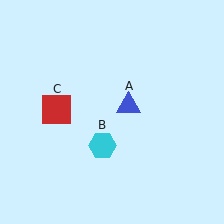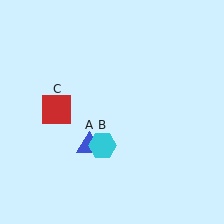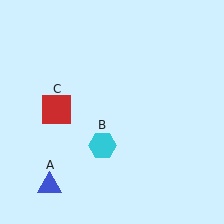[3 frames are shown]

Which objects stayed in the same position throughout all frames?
Cyan hexagon (object B) and red square (object C) remained stationary.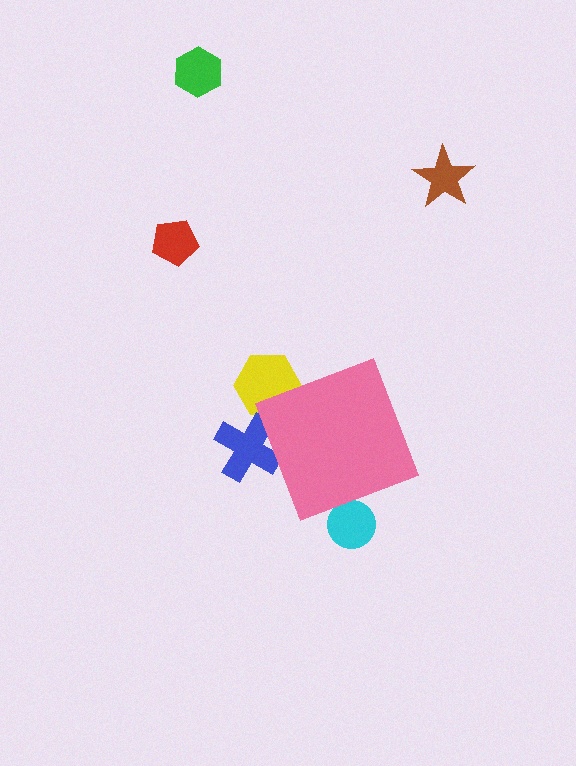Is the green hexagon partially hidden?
No, the green hexagon is fully visible.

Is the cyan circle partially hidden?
Yes, the cyan circle is partially hidden behind the pink diamond.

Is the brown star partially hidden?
No, the brown star is fully visible.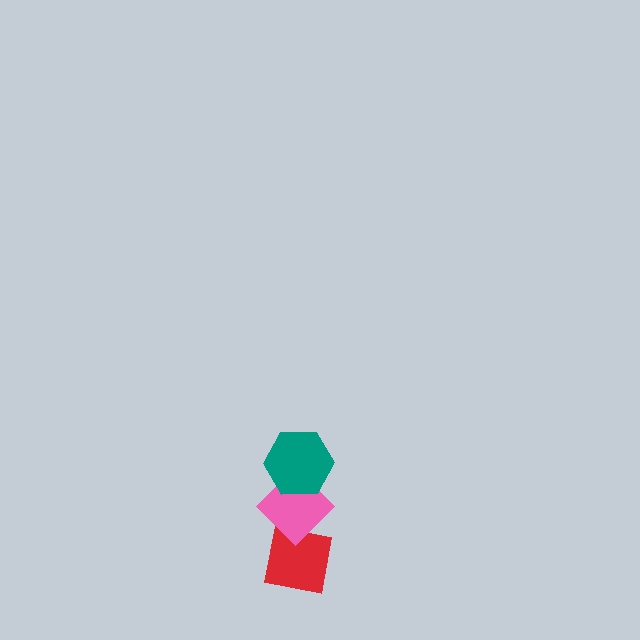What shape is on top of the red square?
The pink diamond is on top of the red square.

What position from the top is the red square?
The red square is 3rd from the top.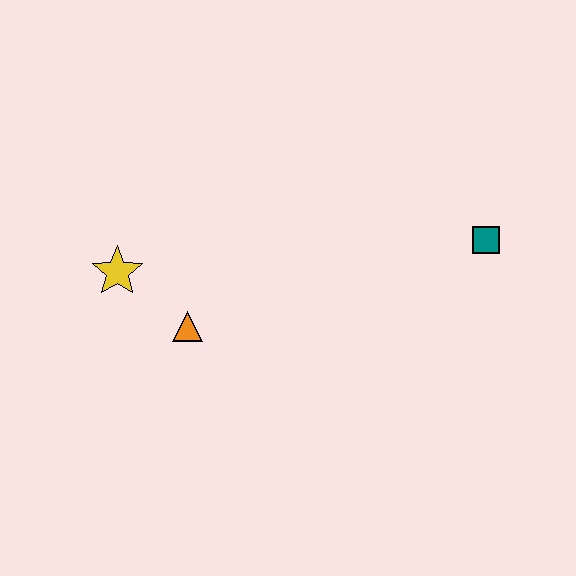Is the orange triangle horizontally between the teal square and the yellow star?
Yes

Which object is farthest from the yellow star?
The teal square is farthest from the yellow star.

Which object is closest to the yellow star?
The orange triangle is closest to the yellow star.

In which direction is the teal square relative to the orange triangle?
The teal square is to the right of the orange triangle.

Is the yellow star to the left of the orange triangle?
Yes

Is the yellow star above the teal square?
No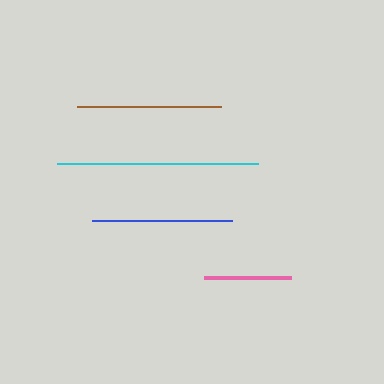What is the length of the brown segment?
The brown segment is approximately 144 pixels long.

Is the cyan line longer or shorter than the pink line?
The cyan line is longer than the pink line.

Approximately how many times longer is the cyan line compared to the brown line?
The cyan line is approximately 1.4 times the length of the brown line.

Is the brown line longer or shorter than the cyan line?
The cyan line is longer than the brown line.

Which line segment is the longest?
The cyan line is the longest at approximately 201 pixels.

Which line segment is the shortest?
The pink line is the shortest at approximately 87 pixels.